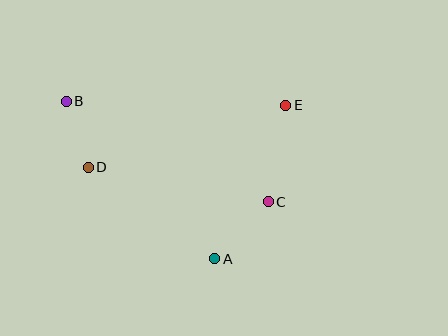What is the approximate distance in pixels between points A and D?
The distance between A and D is approximately 156 pixels.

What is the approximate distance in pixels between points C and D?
The distance between C and D is approximately 183 pixels.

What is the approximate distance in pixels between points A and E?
The distance between A and E is approximately 169 pixels.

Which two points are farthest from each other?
Points B and C are farthest from each other.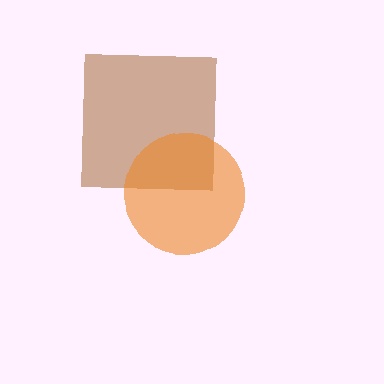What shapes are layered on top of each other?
The layered shapes are: a brown square, an orange circle.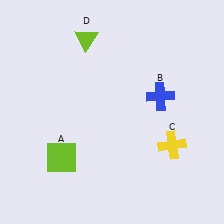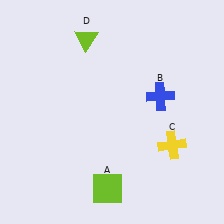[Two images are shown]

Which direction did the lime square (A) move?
The lime square (A) moved right.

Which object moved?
The lime square (A) moved right.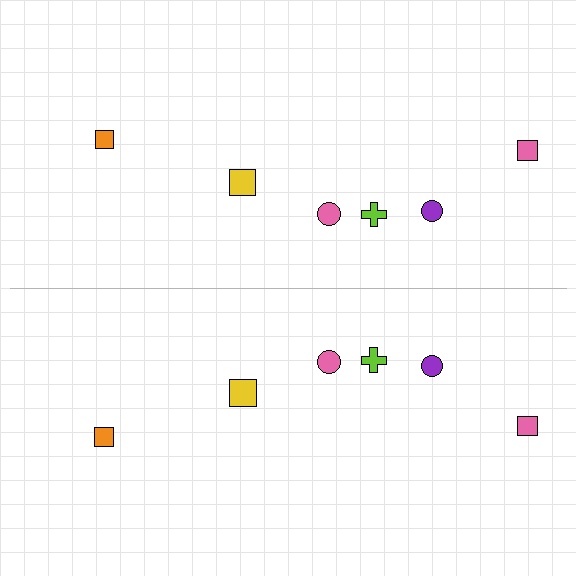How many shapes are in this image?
There are 12 shapes in this image.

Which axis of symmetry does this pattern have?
The pattern has a horizontal axis of symmetry running through the center of the image.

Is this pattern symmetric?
Yes, this pattern has bilateral (reflection) symmetry.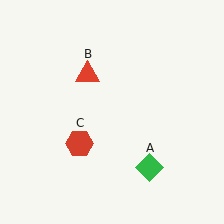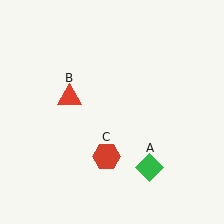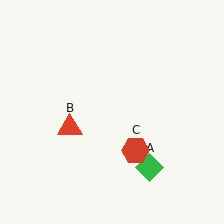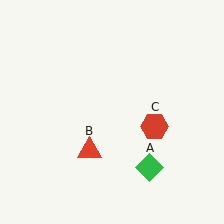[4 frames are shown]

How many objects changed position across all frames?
2 objects changed position: red triangle (object B), red hexagon (object C).